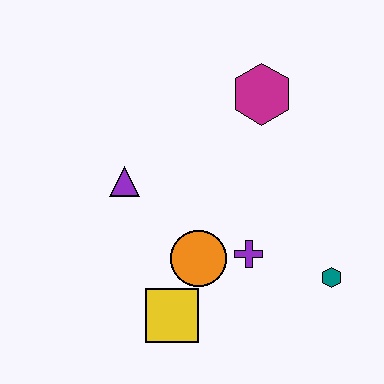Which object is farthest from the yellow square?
The magenta hexagon is farthest from the yellow square.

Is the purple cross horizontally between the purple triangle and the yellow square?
No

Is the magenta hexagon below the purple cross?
No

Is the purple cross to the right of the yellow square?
Yes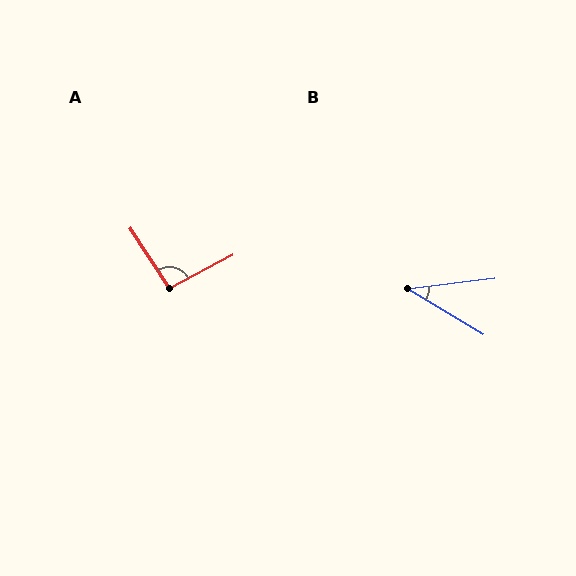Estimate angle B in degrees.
Approximately 39 degrees.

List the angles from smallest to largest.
B (39°), A (95°).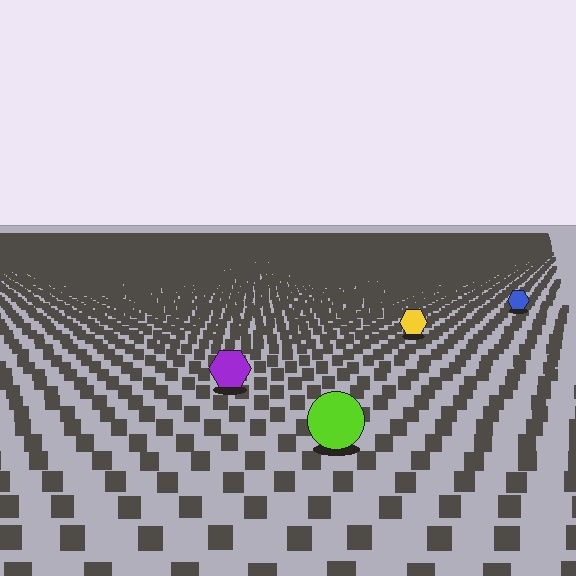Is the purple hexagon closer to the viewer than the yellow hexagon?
Yes. The purple hexagon is closer — you can tell from the texture gradient: the ground texture is coarser near it.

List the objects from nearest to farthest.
From nearest to farthest: the lime circle, the purple hexagon, the yellow hexagon, the blue hexagon.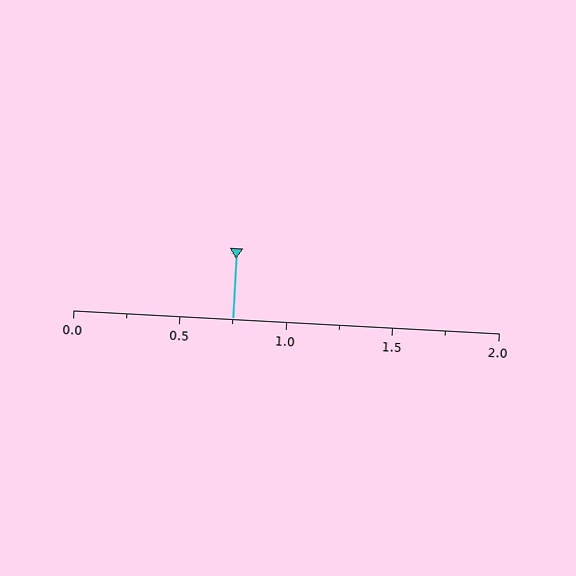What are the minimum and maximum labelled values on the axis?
The axis runs from 0.0 to 2.0.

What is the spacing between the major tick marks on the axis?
The major ticks are spaced 0.5 apart.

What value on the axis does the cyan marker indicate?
The marker indicates approximately 0.75.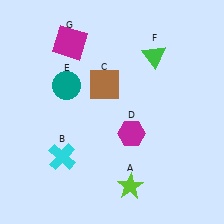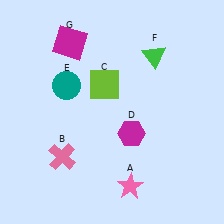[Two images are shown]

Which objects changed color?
A changed from lime to pink. B changed from cyan to pink. C changed from brown to lime.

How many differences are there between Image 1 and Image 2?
There are 3 differences between the two images.